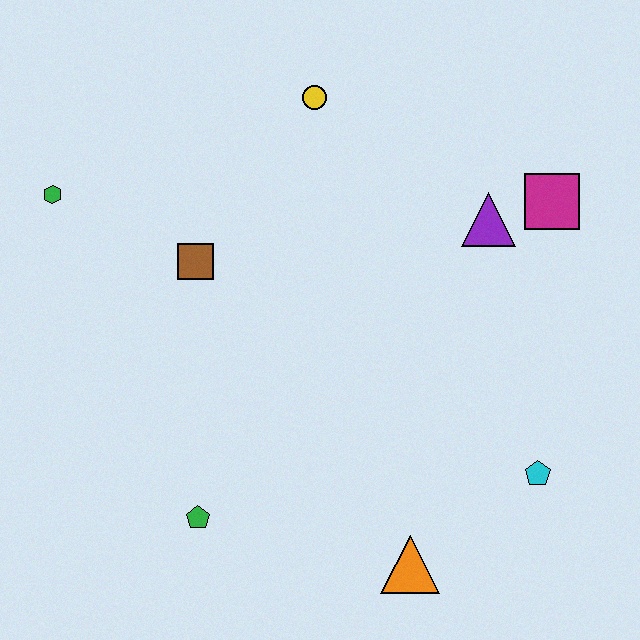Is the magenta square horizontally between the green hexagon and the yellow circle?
No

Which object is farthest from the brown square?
The cyan pentagon is farthest from the brown square.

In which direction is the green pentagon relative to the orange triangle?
The green pentagon is to the left of the orange triangle.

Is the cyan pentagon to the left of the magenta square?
Yes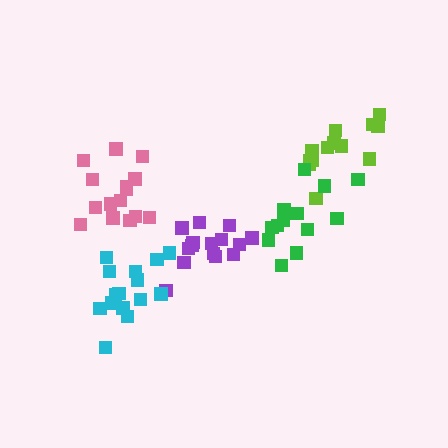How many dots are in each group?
Group 1: 14 dots, Group 2: 15 dots, Group 3: 15 dots, Group 4: 13 dots, Group 5: 15 dots (72 total).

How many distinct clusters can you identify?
There are 5 distinct clusters.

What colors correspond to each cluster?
The clusters are colored: lime, purple, cyan, green, pink.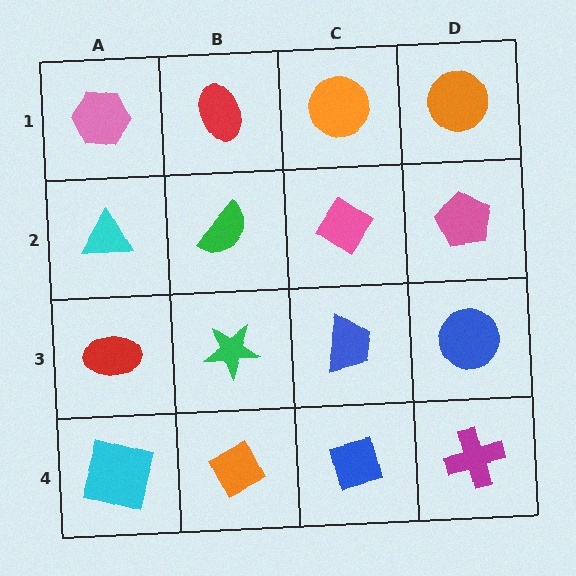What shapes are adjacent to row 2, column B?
A red ellipse (row 1, column B), a green star (row 3, column B), a cyan triangle (row 2, column A), a pink diamond (row 2, column C).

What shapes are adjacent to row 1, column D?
A pink pentagon (row 2, column D), an orange circle (row 1, column C).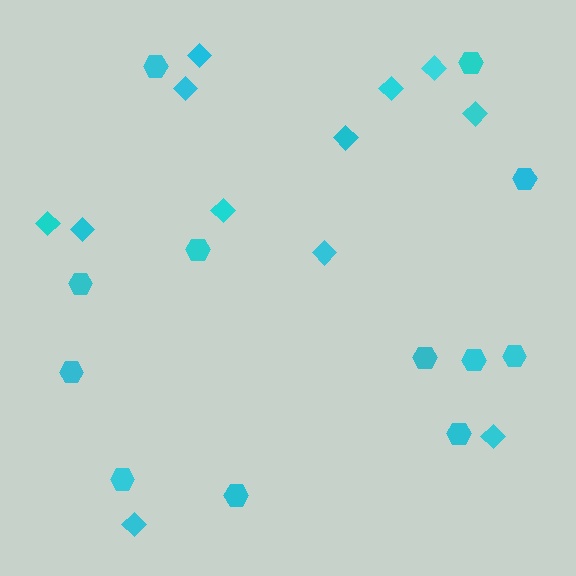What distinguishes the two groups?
There are 2 groups: one group of hexagons (12) and one group of diamonds (12).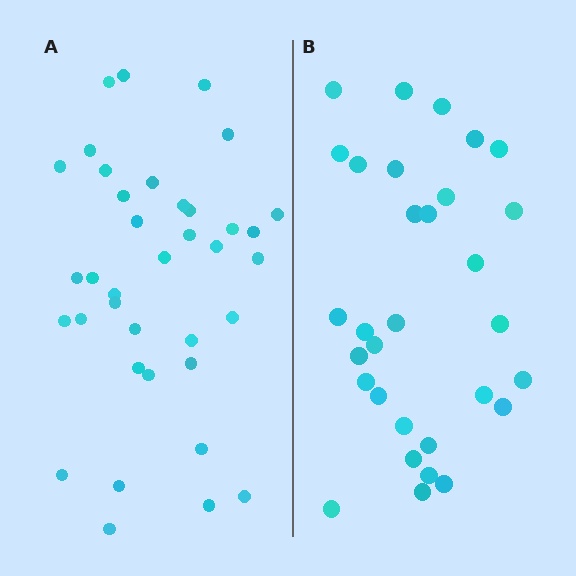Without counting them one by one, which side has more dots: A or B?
Region A (the left region) has more dots.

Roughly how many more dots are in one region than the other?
Region A has about 6 more dots than region B.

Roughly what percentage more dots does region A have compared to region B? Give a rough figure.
About 20% more.